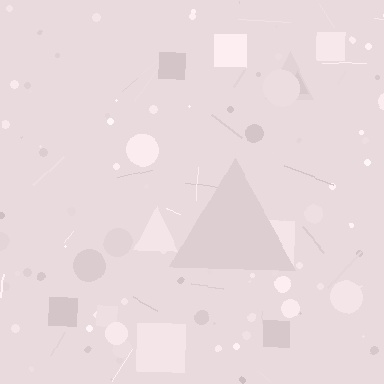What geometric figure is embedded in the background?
A triangle is embedded in the background.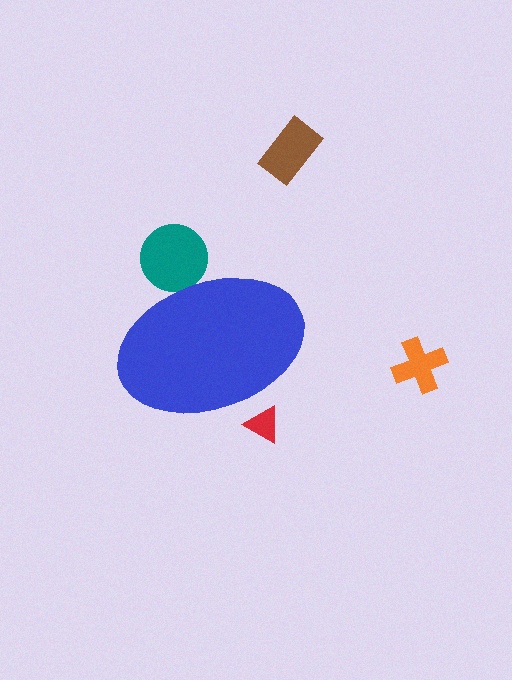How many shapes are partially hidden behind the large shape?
2 shapes are partially hidden.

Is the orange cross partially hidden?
No, the orange cross is fully visible.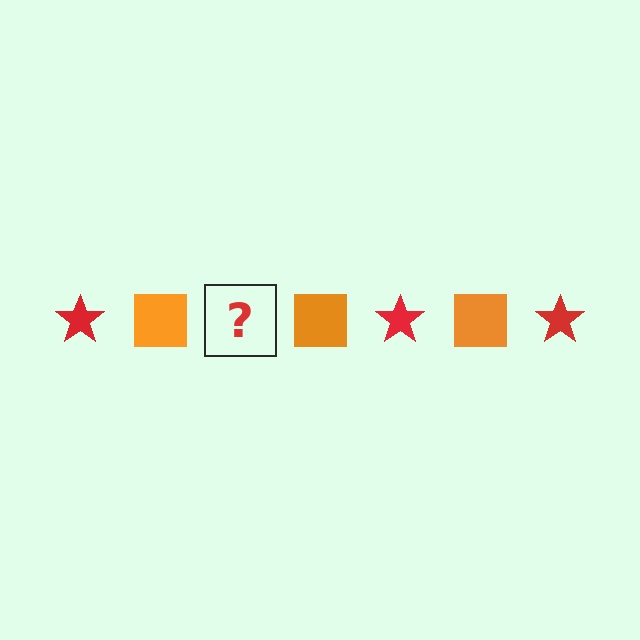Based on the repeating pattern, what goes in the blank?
The blank should be a red star.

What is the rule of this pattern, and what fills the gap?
The rule is that the pattern alternates between red star and orange square. The gap should be filled with a red star.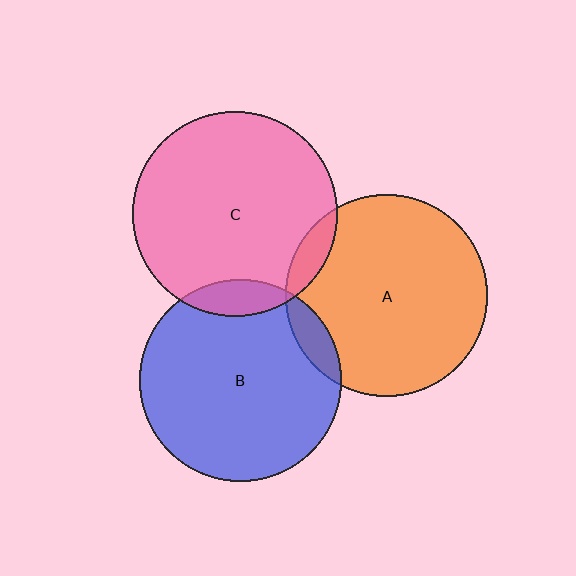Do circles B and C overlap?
Yes.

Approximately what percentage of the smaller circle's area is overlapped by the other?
Approximately 10%.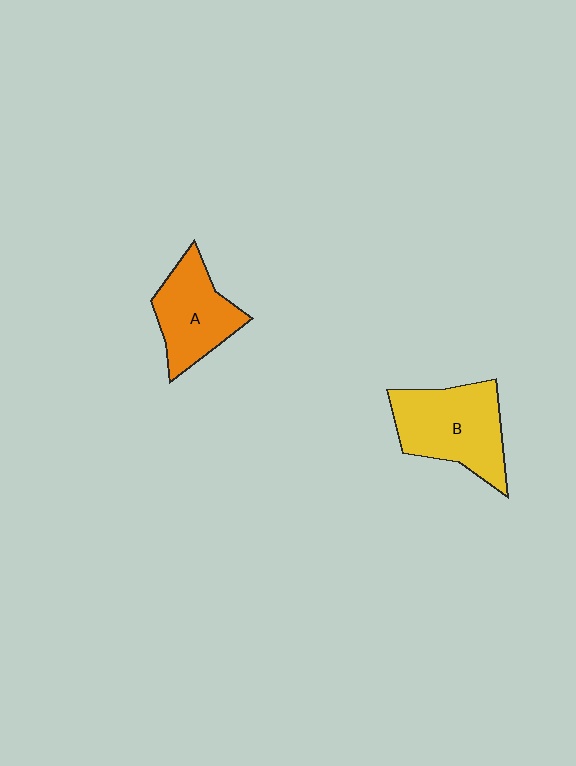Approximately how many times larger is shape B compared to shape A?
Approximately 1.3 times.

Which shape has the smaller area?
Shape A (orange).